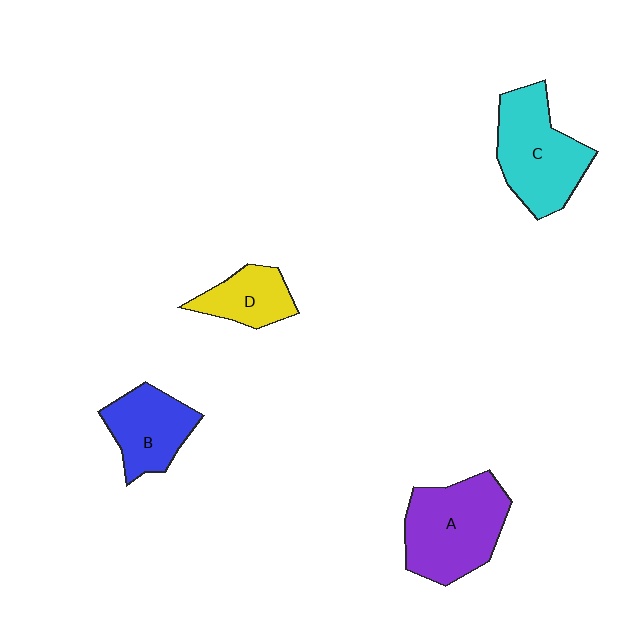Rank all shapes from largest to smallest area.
From largest to smallest: A (purple), C (cyan), B (blue), D (yellow).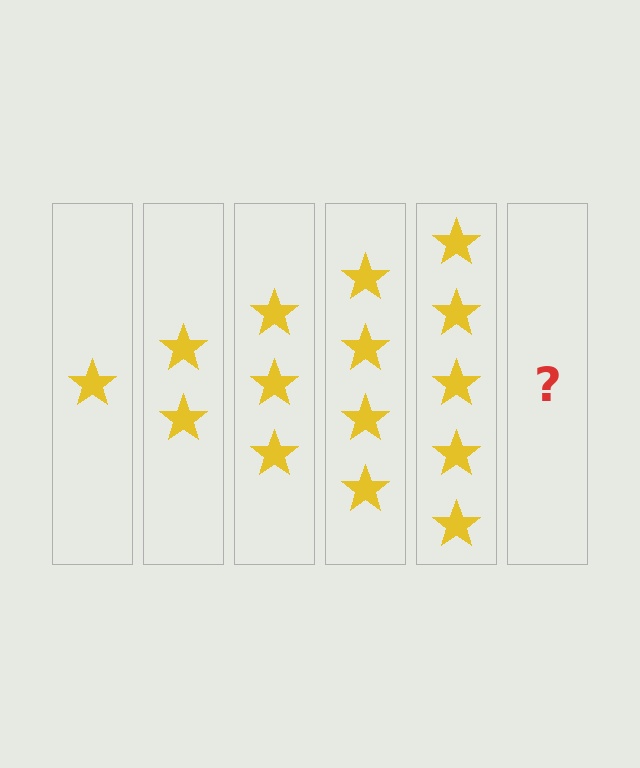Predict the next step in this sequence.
The next step is 6 stars.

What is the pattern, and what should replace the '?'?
The pattern is that each step adds one more star. The '?' should be 6 stars.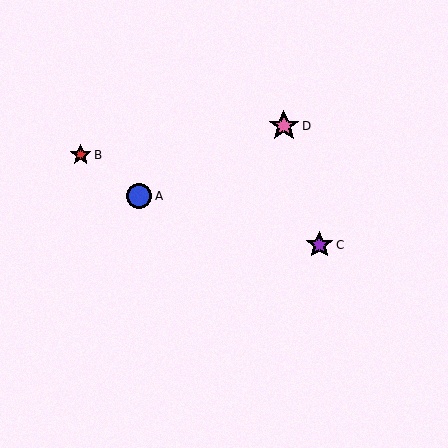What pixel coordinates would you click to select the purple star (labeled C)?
Click at (319, 245) to select the purple star C.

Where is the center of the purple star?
The center of the purple star is at (319, 245).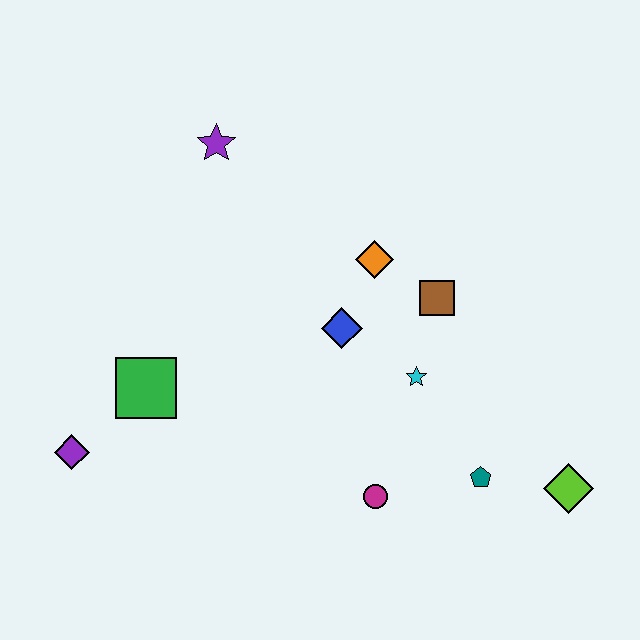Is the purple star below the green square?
No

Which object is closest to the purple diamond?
The green square is closest to the purple diamond.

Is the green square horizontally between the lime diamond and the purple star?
No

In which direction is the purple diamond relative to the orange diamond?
The purple diamond is to the left of the orange diamond.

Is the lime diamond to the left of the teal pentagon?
No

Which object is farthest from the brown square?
The purple diamond is farthest from the brown square.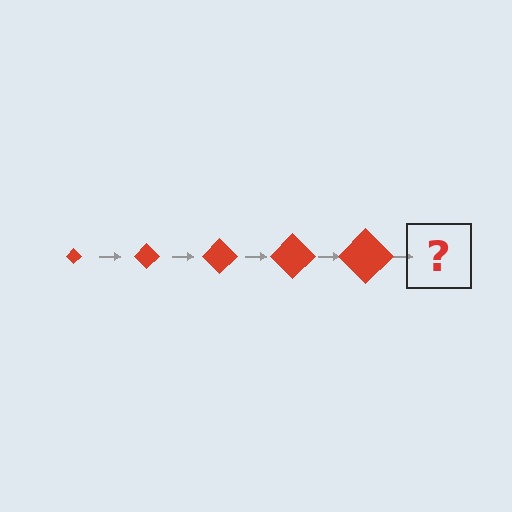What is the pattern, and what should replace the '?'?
The pattern is that the diamond gets progressively larger each step. The '?' should be a red diamond, larger than the previous one.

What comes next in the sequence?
The next element should be a red diamond, larger than the previous one.